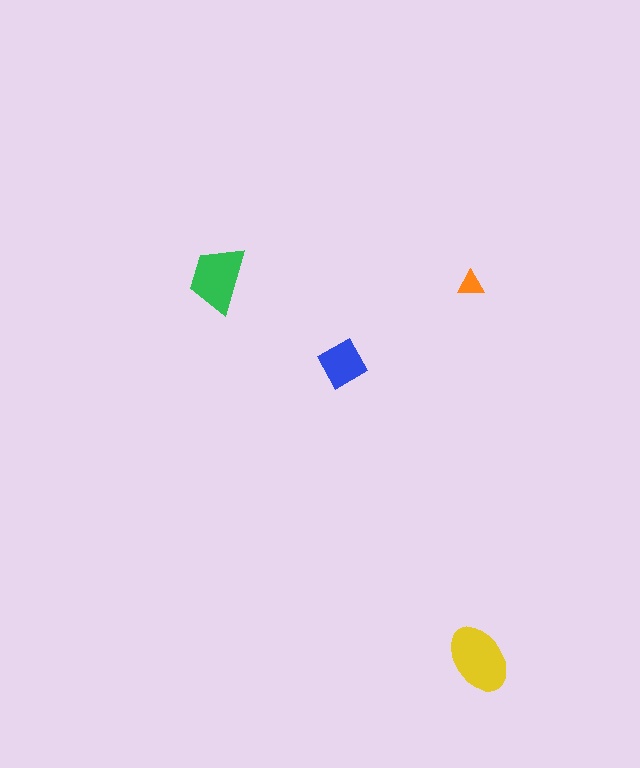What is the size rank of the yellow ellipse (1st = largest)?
1st.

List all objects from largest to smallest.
The yellow ellipse, the green trapezoid, the blue square, the orange triangle.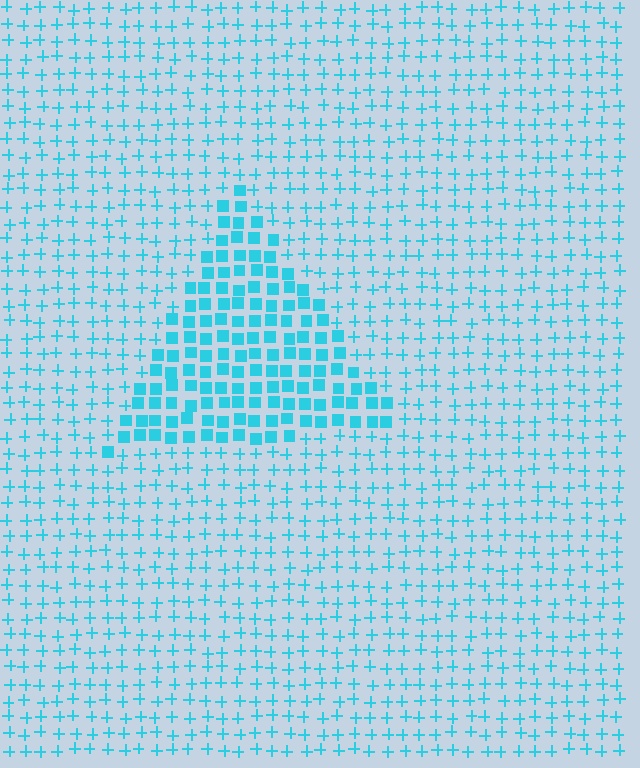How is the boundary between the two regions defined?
The boundary is defined by a change in element shape: squares inside vs. plus signs outside. All elements share the same color and spacing.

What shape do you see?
I see a triangle.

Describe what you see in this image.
The image is filled with small cyan elements arranged in a uniform grid. A triangle-shaped region contains squares, while the surrounding area contains plus signs. The boundary is defined purely by the change in element shape.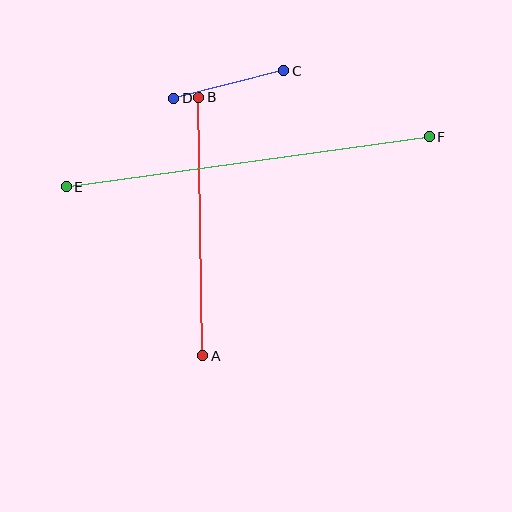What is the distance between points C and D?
The distance is approximately 113 pixels.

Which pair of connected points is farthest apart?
Points E and F are farthest apart.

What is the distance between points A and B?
The distance is approximately 259 pixels.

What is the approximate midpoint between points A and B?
The midpoint is at approximately (201, 226) pixels.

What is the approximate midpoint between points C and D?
The midpoint is at approximately (229, 85) pixels.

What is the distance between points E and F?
The distance is approximately 367 pixels.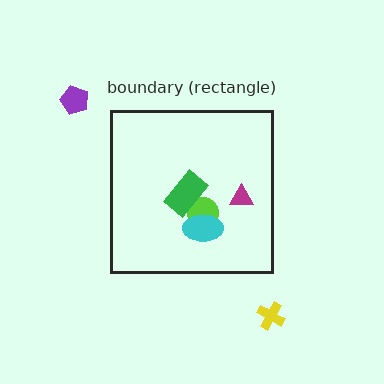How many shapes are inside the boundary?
4 inside, 2 outside.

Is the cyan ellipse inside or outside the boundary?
Inside.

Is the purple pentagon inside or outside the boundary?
Outside.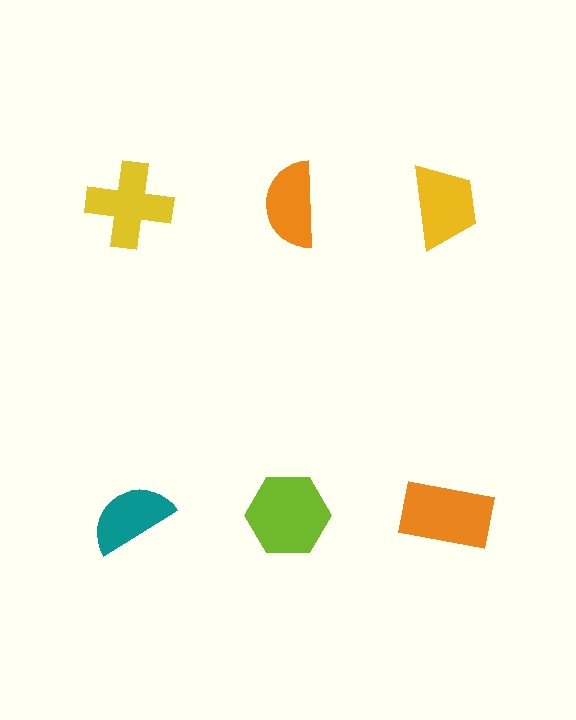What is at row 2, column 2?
A lime hexagon.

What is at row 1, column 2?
An orange semicircle.